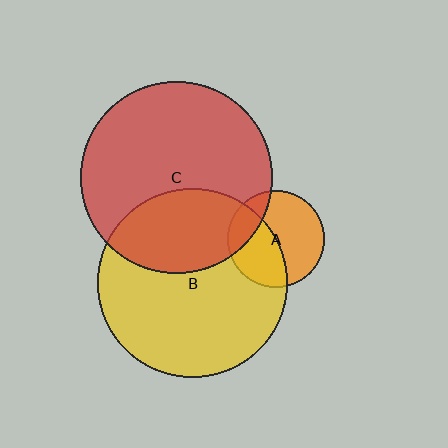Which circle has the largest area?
Circle C (red).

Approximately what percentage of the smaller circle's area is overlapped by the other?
Approximately 35%.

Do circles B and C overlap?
Yes.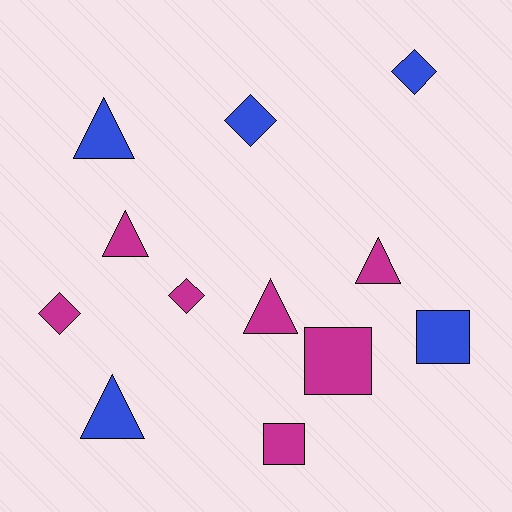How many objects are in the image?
There are 12 objects.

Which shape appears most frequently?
Triangle, with 5 objects.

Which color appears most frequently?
Magenta, with 7 objects.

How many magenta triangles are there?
There are 3 magenta triangles.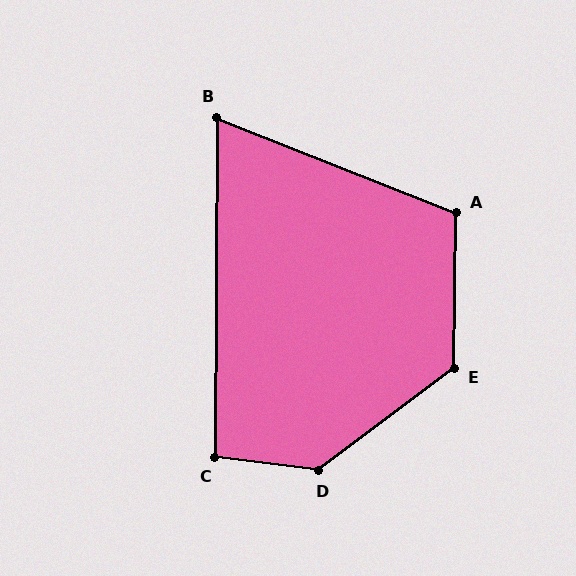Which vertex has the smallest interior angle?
B, at approximately 69 degrees.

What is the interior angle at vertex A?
Approximately 111 degrees (obtuse).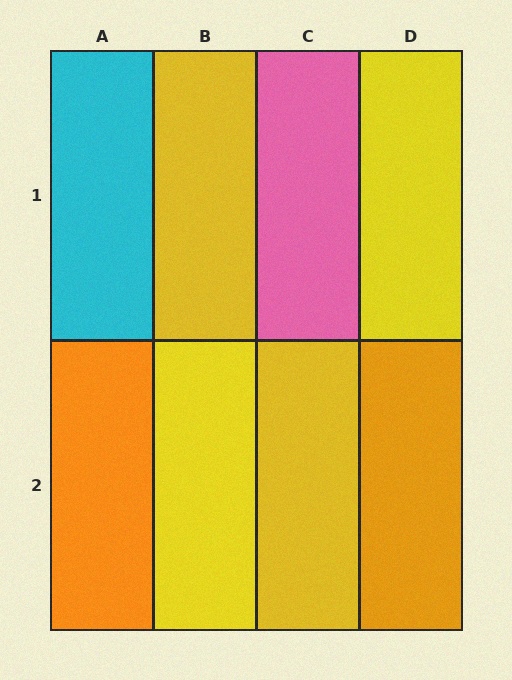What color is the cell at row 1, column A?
Cyan.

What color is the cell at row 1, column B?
Yellow.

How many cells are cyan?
1 cell is cyan.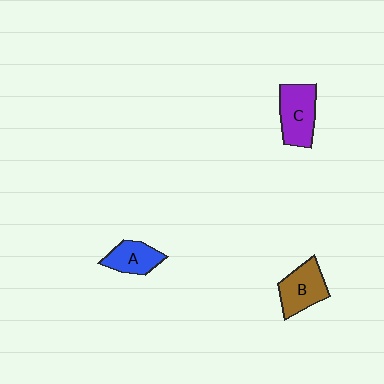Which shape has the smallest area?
Shape A (blue).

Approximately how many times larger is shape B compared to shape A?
Approximately 1.3 times.